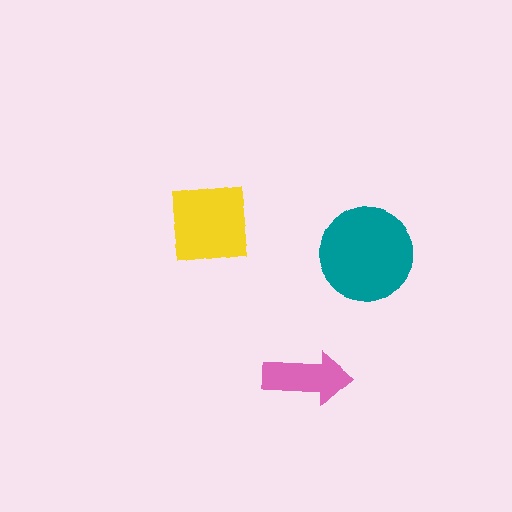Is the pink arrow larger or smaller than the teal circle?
Smaller.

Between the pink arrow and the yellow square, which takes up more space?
The yellow square.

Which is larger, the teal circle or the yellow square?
The teal circle.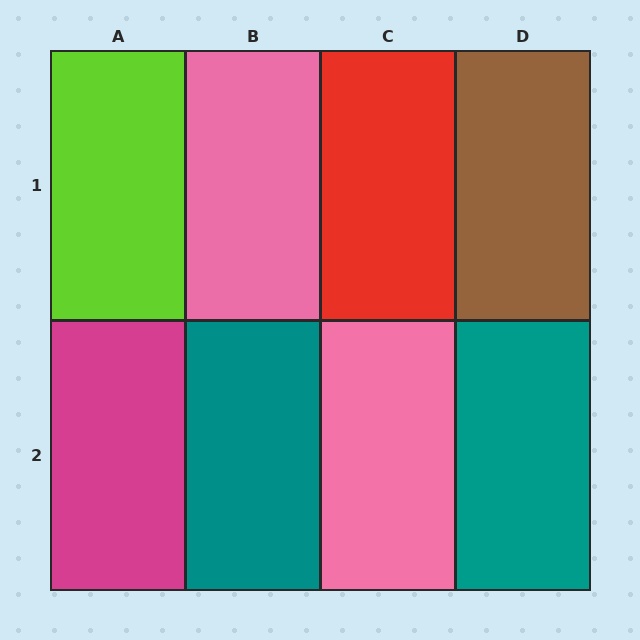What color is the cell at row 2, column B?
Teal.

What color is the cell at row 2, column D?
Teal.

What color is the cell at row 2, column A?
Magenta.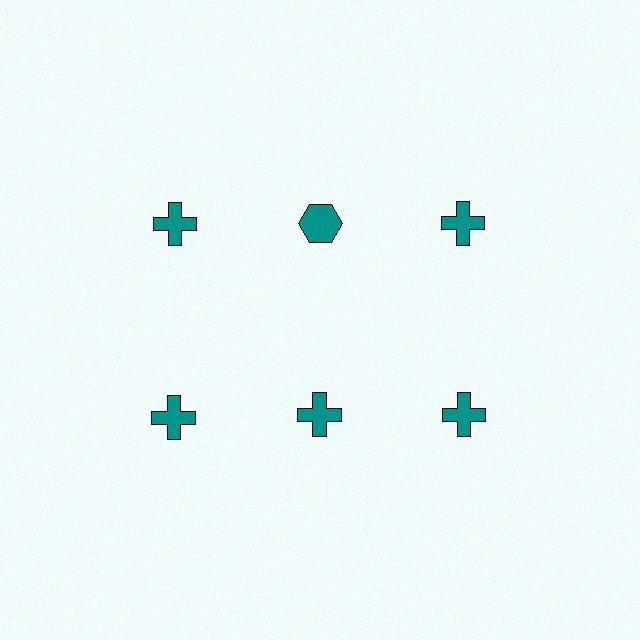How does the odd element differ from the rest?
It has a different shape: hexagon instead of cross.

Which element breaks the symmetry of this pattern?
The teal hexagon in the top row, second from left column breaks the symmetry. All other shapes are teal crosses.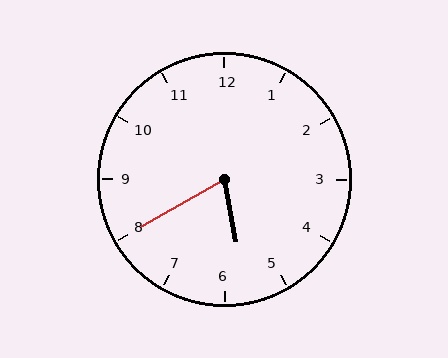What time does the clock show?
5:40.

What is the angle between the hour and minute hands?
Approximately 70 degrees.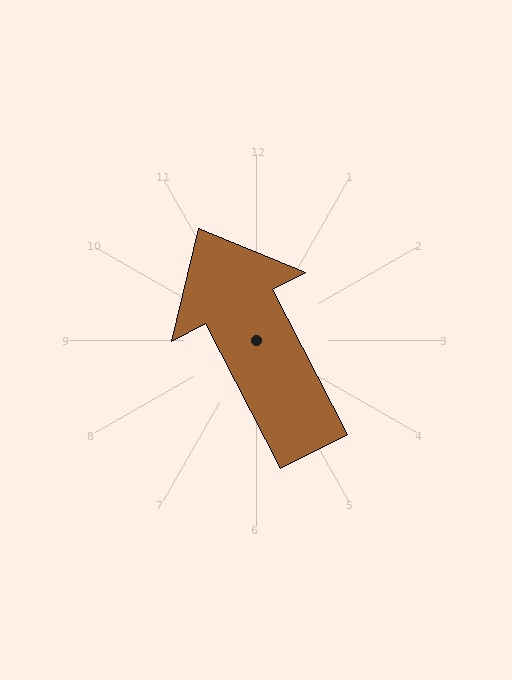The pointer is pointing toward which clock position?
Roughly 11 o'clock.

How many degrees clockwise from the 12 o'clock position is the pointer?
Approximately 333 degrees.